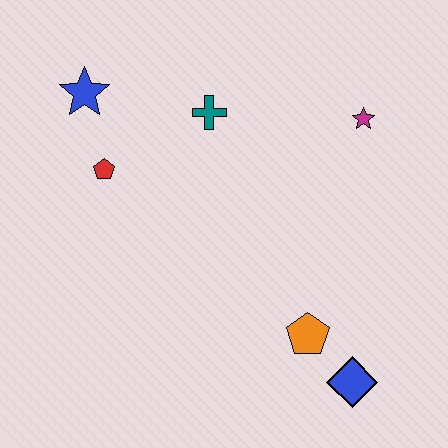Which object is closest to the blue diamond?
The orange pentagon is closest to the blue diamond.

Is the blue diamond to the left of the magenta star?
Yes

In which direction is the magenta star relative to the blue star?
The magenta star is to the right of the blue star.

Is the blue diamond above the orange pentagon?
No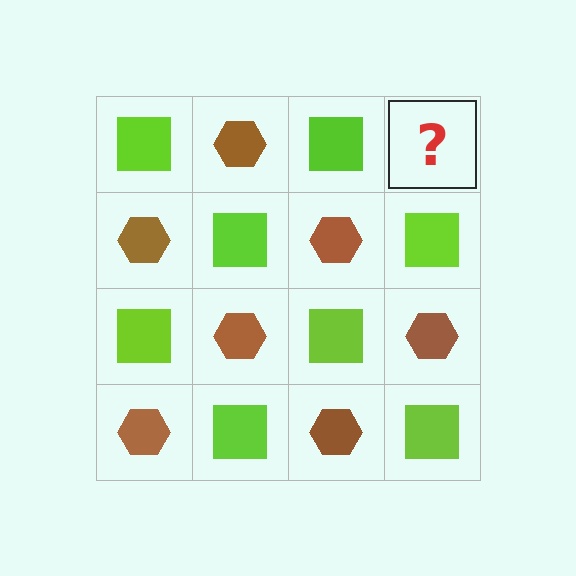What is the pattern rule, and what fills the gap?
The rule is that it alternates lime square and brown hexagon in a checkerboard pattern. The gap should be filled with a brown hexagon.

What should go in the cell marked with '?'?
The missing cell should contain a brown hexagon.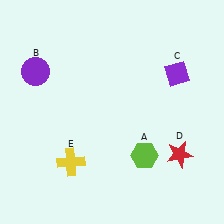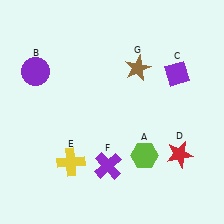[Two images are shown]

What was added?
A purple cross (F), a brown star (G) were added in Image 2.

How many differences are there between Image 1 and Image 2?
There are 2 differences between the two images.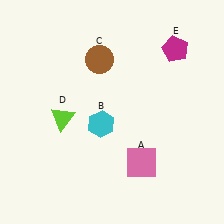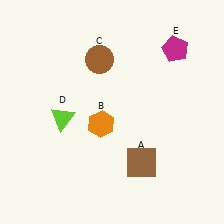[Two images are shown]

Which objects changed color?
A changed from pink to brown. B changed from cyan to orange.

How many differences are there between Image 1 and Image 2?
There are 2 differences between the two images.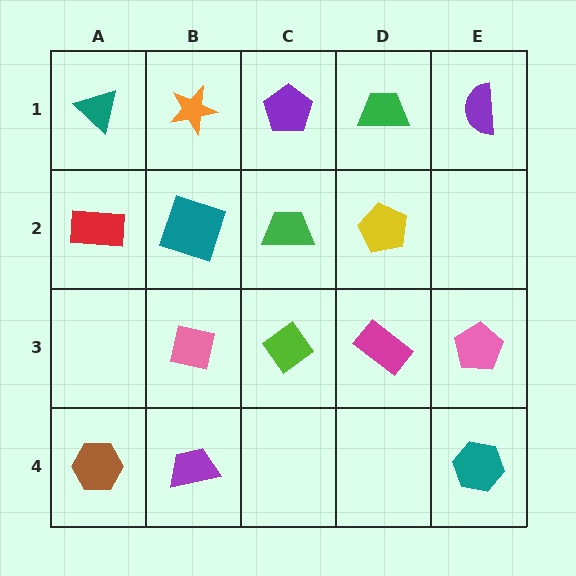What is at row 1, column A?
A teal triangle.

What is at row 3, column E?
A pink pentagon.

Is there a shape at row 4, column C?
No, that cell is empty.